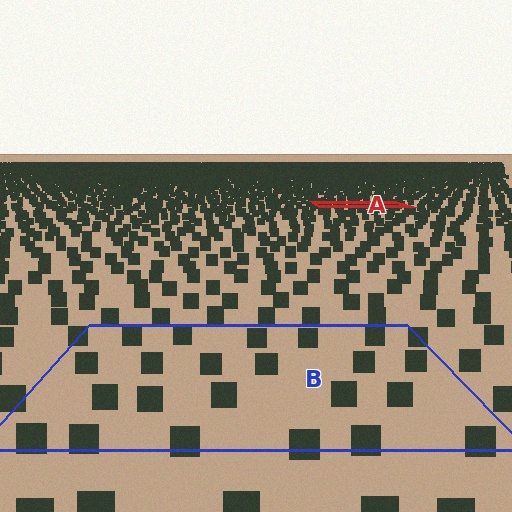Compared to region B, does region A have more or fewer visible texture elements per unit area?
Region A has more texture elements per unit area — they are packed more densely because it is farther away.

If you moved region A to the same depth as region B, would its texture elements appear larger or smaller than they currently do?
They would appear larger. At a closer depth, the same texture elements are projected at a bigger on-screen size.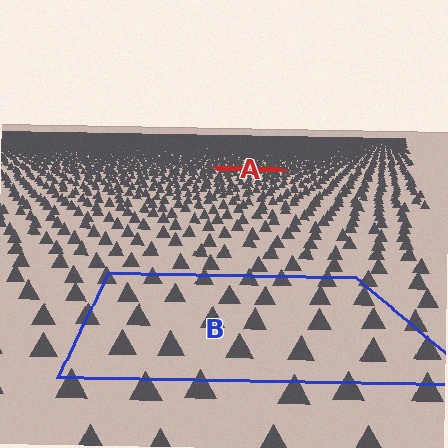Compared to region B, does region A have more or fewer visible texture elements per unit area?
Region A has more texture elements per unit area — they are packed more densely because it is farther away.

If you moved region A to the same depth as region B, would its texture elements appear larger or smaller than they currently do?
They would appear larger. At a closer depth, the same texture elements are projected at a bigger on-screen size.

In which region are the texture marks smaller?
The texture marks are smaller in region A, because it is farther away.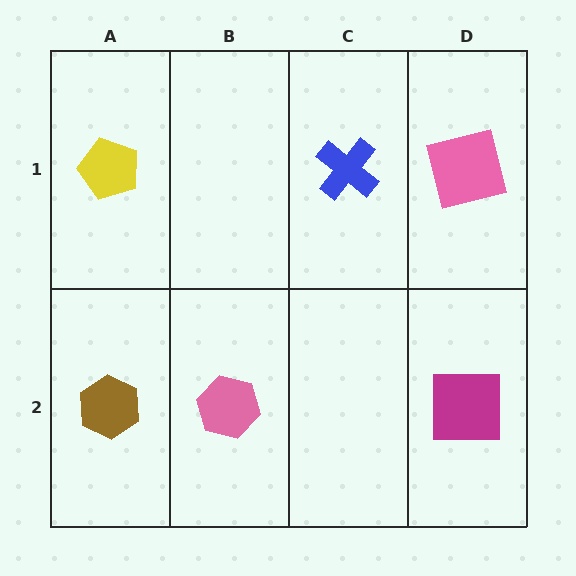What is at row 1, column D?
A pink square.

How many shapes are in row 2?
3 shapes.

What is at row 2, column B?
A pink hexagon.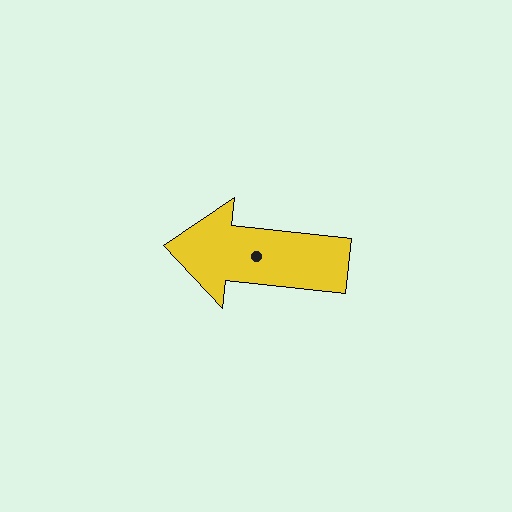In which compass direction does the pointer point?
West.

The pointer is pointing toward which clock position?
Roughly 9 o'clock.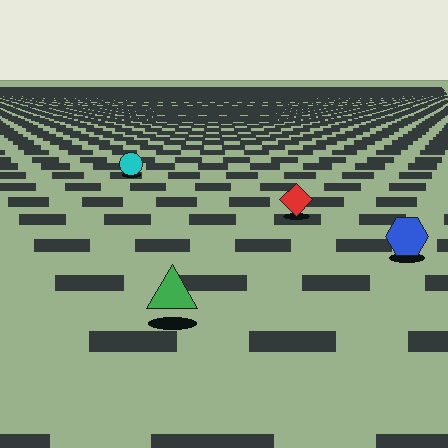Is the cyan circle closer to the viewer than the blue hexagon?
No. The blue hexagon is closer — you can tell from the texture gradient: the ground texture is coarser near it.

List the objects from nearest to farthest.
From nearest to farthest: the green triangle, the blue hexagon, the red diamond, the cyan circle.